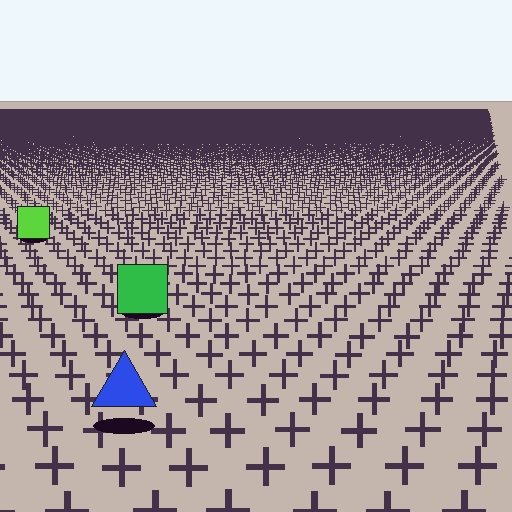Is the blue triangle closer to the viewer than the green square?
Yes. The blue triangle is closer — you can tell from the texture gradient: the ground texture is coarser near it.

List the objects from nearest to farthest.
From nearest to farthest: the blue triangle, the green square, the lime square.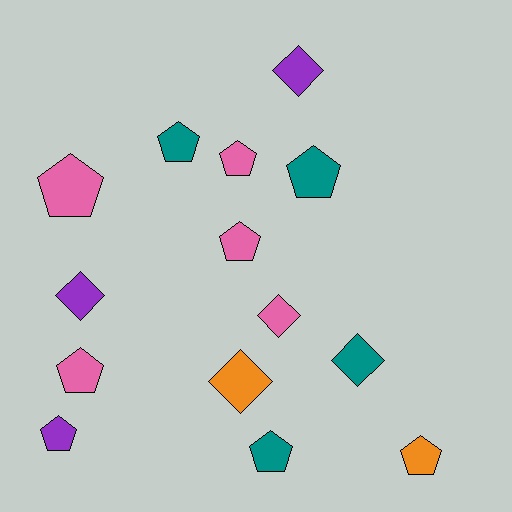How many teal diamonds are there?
There is 1 teal diamond.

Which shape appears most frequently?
Pentagon, with 9 objects.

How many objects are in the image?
There are 14 objects.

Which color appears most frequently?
Pink, with 5 objects.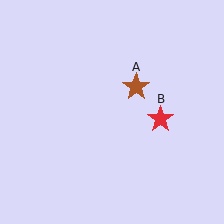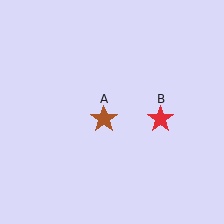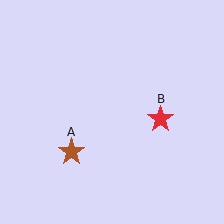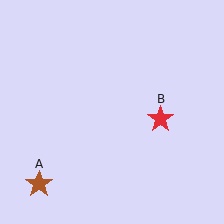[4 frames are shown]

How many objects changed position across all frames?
1 object changed position: brown star (object A).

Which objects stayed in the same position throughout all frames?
Red star (object B) remained stationary.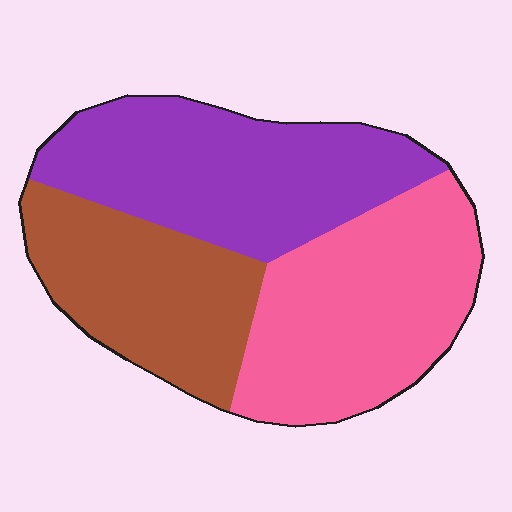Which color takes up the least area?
Brown, at roughly 30%.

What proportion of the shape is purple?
Purple takes up about three eighths (3/8) of the shape.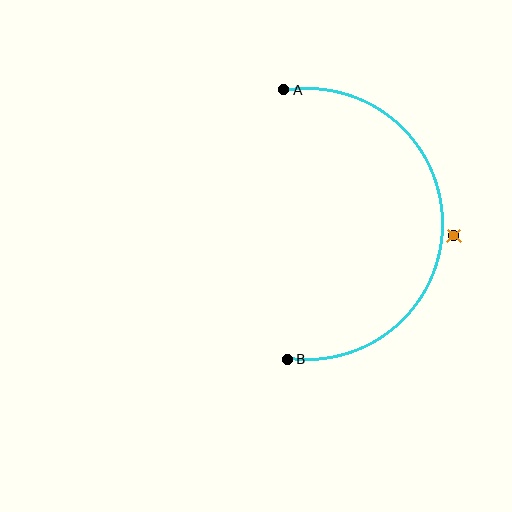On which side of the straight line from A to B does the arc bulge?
The arc bulges to the right of the straight line connecting A and B.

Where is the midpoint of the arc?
The arc midpoint is the point on the curve farthest from the straight line joining A and B. It sits to the right of that line.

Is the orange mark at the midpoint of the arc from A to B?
No — the orange mark does not lie on the arc at all. It sits slightly outside the curve.